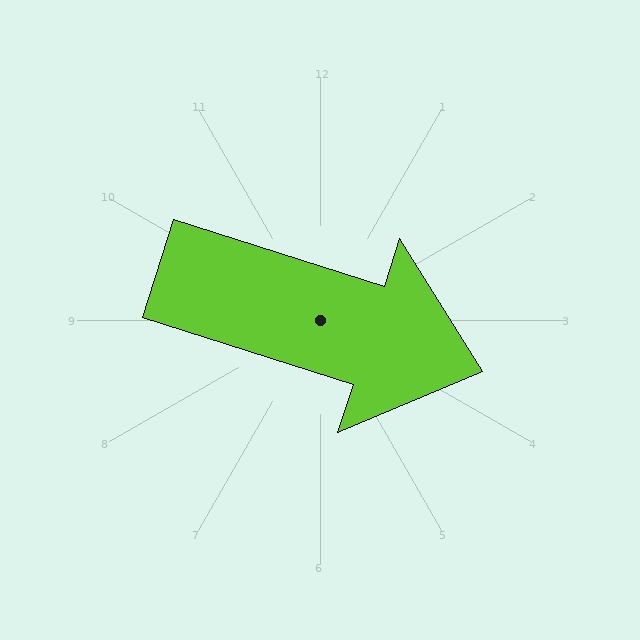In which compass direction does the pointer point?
East.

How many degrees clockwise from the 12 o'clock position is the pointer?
Approximately 108 degrees.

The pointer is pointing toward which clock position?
Roughly 4 o'clock.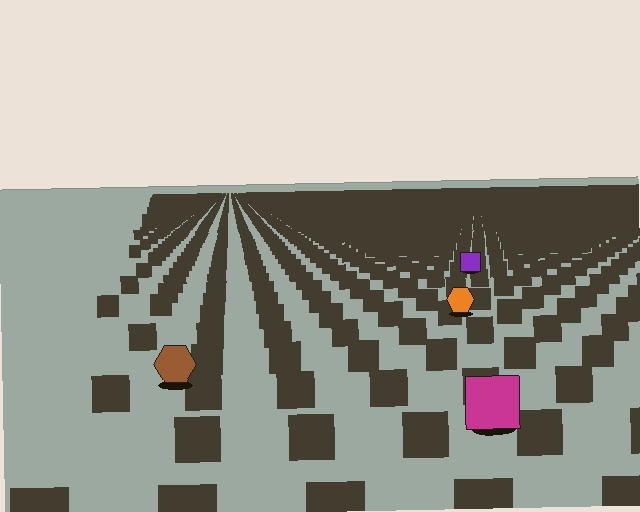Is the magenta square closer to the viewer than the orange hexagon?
Yes. The magenta square is closer — you can tell from the texture gradient: the ground texture is coarser near it.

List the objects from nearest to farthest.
From nearest to farthest: the magenta square, the brown hexagon, the orange hexagon, the purple square.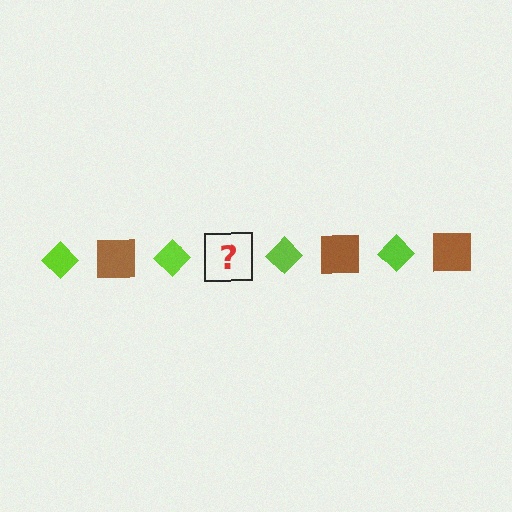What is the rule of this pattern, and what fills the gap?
The rule is that the pattern alternates between lime diamond and brown square. The gap should be filled with a brown square.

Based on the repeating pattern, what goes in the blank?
The blank should be a brown square.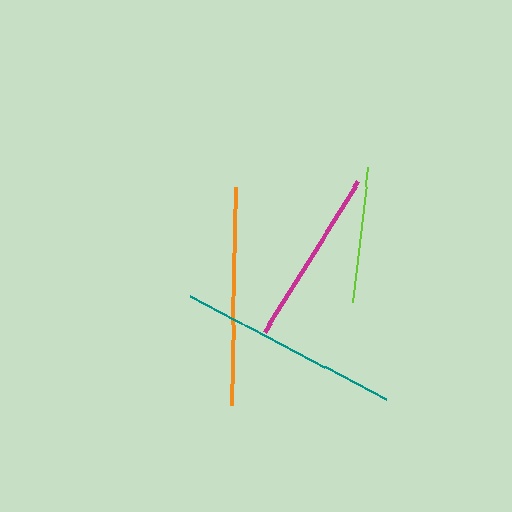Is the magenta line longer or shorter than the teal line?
The teal line is longer than the magenta line.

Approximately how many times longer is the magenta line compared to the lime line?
The magenta line is approximately 1.3 times the length of the lime line.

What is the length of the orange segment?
The orange segment is approximately 218 pixels long.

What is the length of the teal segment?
The teal segment is approximately 220 pixels long.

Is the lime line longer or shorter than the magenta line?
The magenta line is longer than the lime line.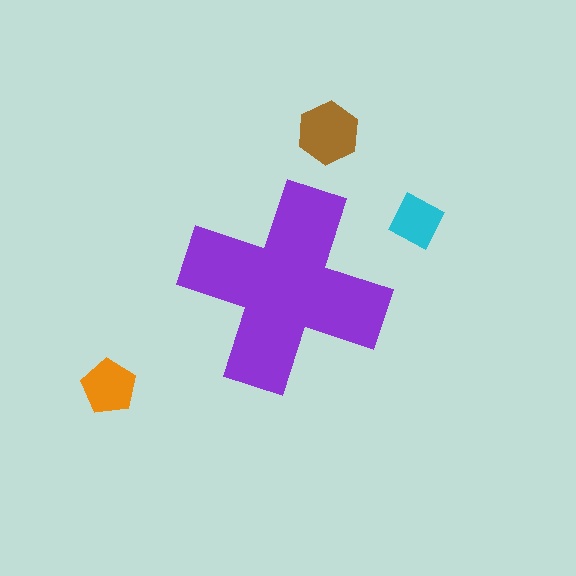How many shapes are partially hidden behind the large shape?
0 shapes are partially hidden.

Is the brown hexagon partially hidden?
No, the brown hexagon is fully visible.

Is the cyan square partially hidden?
No, the cyan square is fully visible.